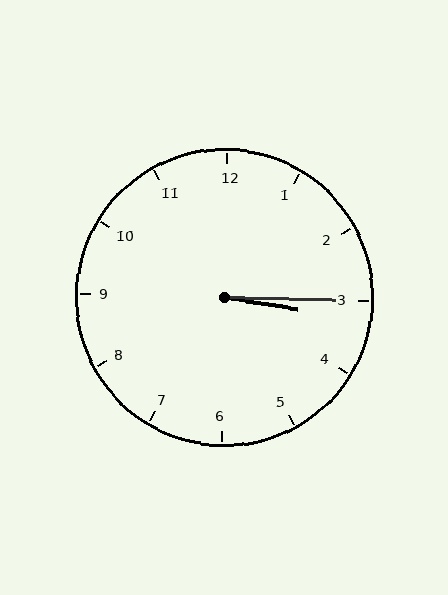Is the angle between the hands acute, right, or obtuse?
It is acute.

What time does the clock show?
3:15.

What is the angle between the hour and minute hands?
Approximately 8 degrees.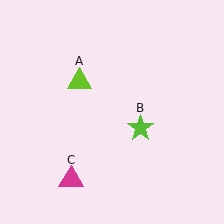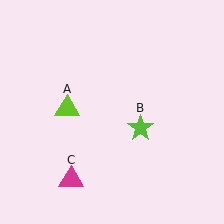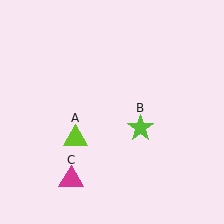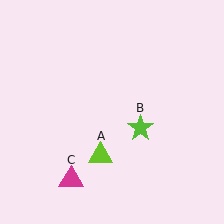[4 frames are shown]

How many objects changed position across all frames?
1 object changed position: lime triangle (object A).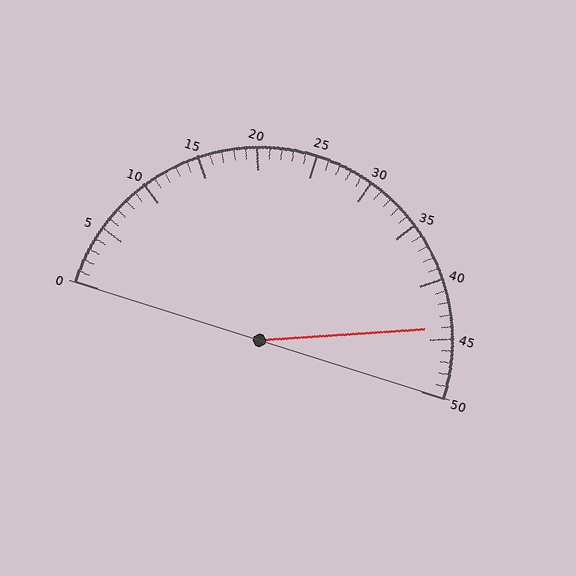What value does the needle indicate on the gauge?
The needle indicates approximately 44.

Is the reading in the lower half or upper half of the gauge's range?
The reading is in the upper half of the range (0 to 50).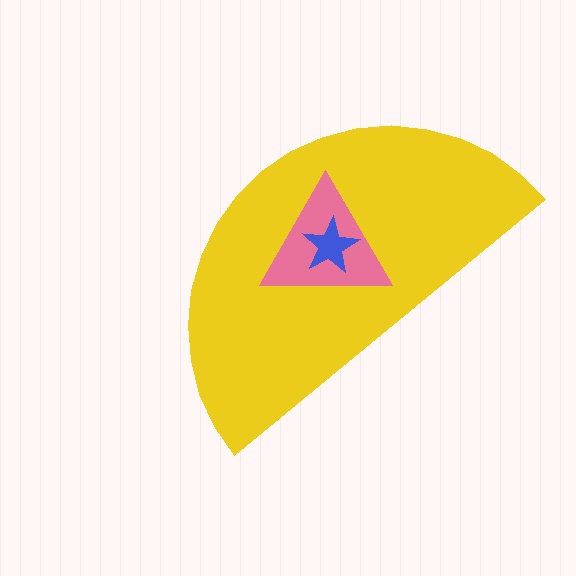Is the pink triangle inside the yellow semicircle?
Yes.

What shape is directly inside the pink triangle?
The blue star.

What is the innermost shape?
The blue star.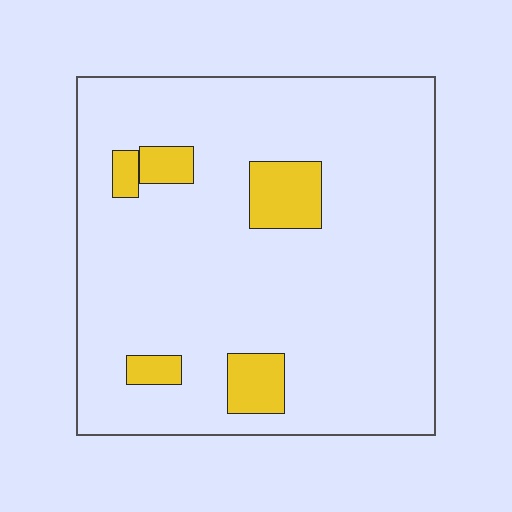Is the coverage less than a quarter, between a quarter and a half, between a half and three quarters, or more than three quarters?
Less than a quarter.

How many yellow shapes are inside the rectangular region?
5.